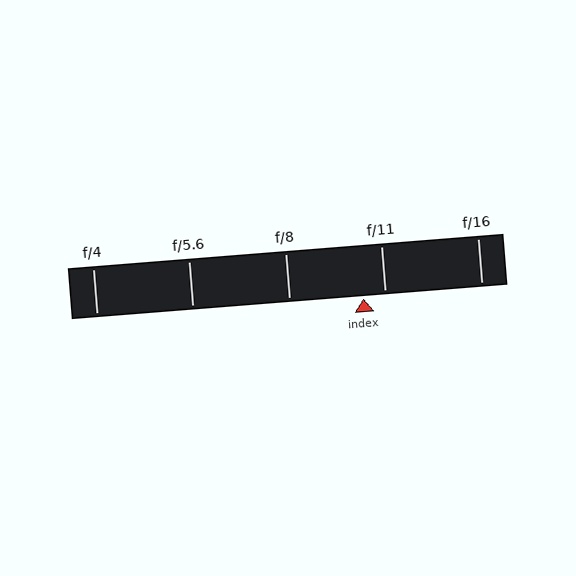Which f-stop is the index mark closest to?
The index mark is closest to f/11.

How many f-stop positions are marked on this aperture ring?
There are 5 f-stop positions marked.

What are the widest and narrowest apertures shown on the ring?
The widest aperture shown is f/4 and the narrowest is f/16.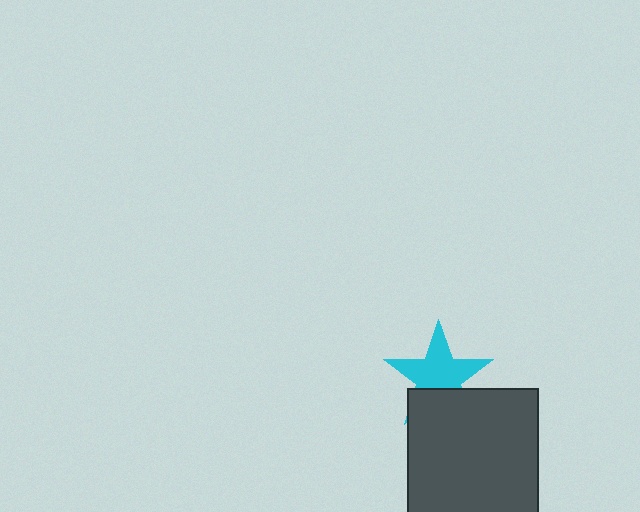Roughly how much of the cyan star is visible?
Most of it is visible (roughly 67%).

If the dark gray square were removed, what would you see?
You would see the complete cyan star.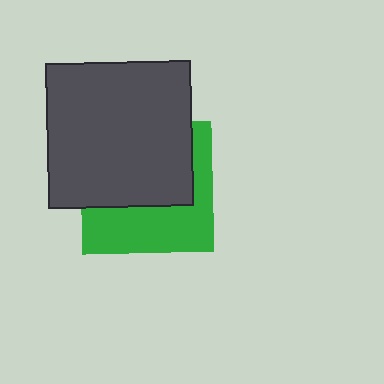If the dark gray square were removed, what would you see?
You would see the complete green square.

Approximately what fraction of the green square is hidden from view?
Roughly 55% of the green square is hidden behind the dark gray square.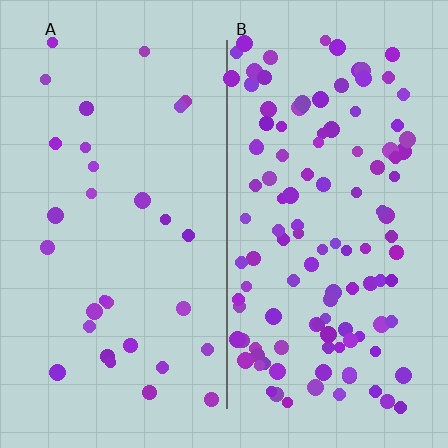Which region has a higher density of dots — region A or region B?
B (the right).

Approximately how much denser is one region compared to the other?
Approximately 3.9× — region B over region A.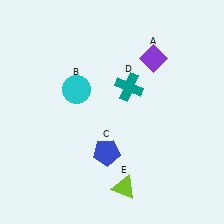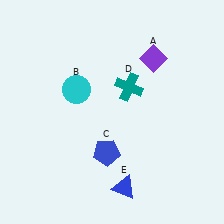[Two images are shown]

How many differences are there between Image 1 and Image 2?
There is 1 difference between the two images.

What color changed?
The triangle (E) changed from lime in Image 1 to blue in Image 2.